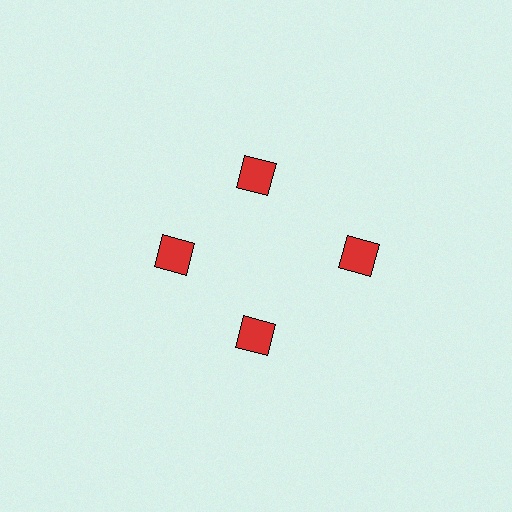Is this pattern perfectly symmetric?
No. The 4 red squares are arranged in a ring, but one element near the 3 o'clock position is pushed outward from the center, breaking the 4-fold rotational symmetry.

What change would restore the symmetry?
The symmetry would be restored by moving it inward, back onto the ring so that all 4 squares sit at equal angles and equal distance from the center.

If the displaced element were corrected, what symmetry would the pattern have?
It would have 4-fold rotational symmetry — the pattern would map onto itself every 90 degrees.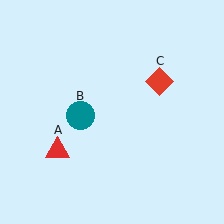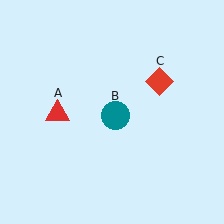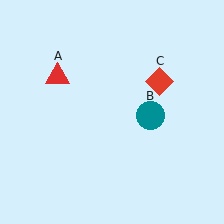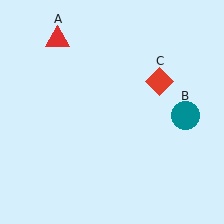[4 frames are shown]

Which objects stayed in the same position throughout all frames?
Red diamond (object C) remained stationary.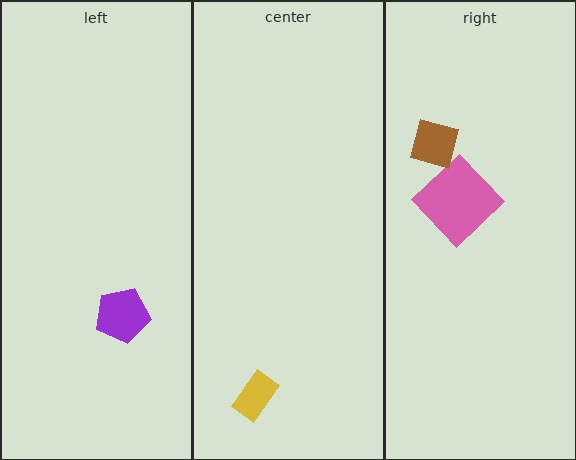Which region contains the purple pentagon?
The left region.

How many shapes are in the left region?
1.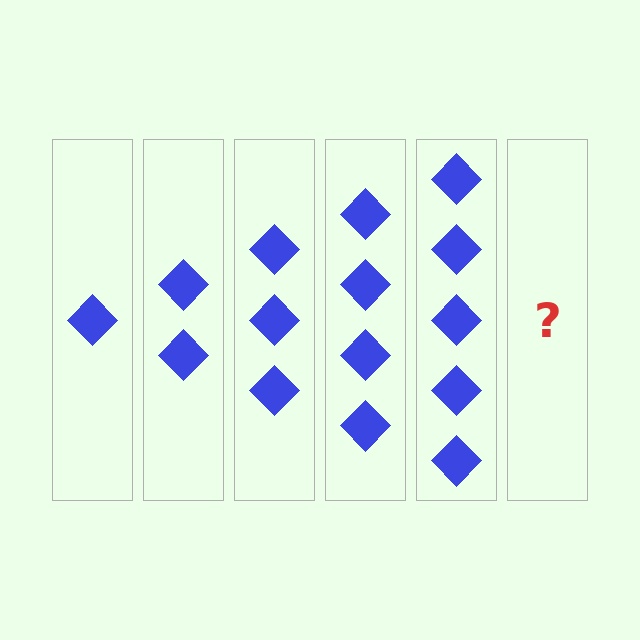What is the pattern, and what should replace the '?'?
The pattern is that each step adds one more diamond. The '?' should be 6 diamonds.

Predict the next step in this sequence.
The next step is 6 diamonds.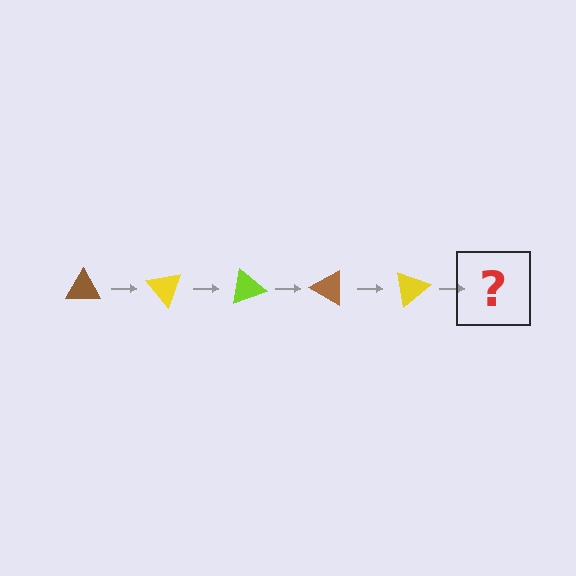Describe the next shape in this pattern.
It should be a lime triangle, rotated 250 degrees from the start.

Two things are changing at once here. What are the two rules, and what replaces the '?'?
The two rules are that it rotates 50 degrees each step and the color cycles through brown, yellow, and lime. The '?' should be a lime triangle, rotated 250 degrees from the start.